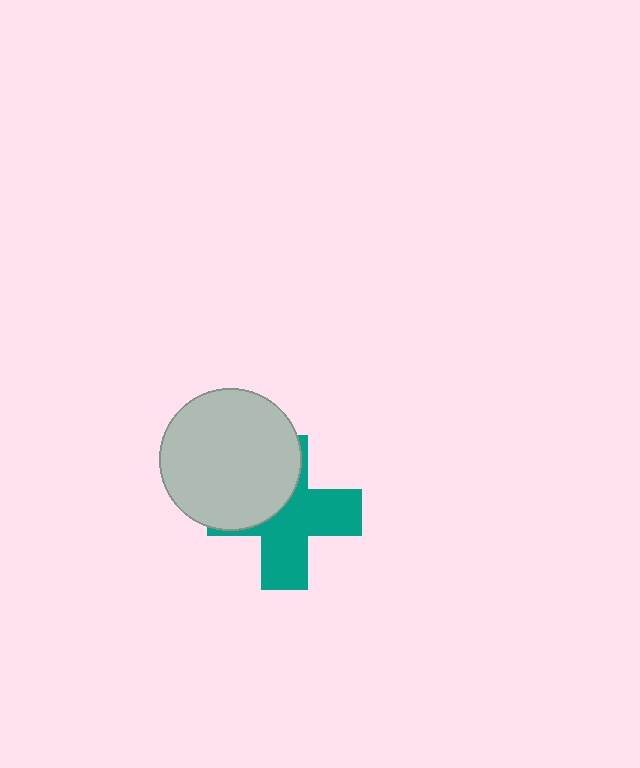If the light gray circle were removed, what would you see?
You would see the complete teal cross.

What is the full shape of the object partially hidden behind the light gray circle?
The partially hidden object is a teal cross.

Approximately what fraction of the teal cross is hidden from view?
Roughly 41% of the teal cross is hidden behind the light gray circle.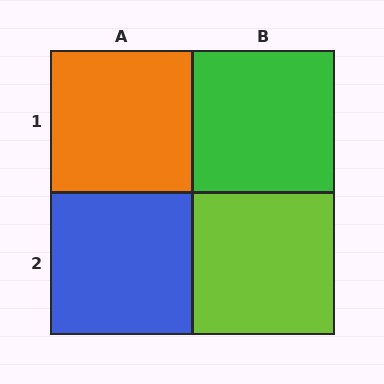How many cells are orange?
1 cell is orange.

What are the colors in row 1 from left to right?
Orange, green.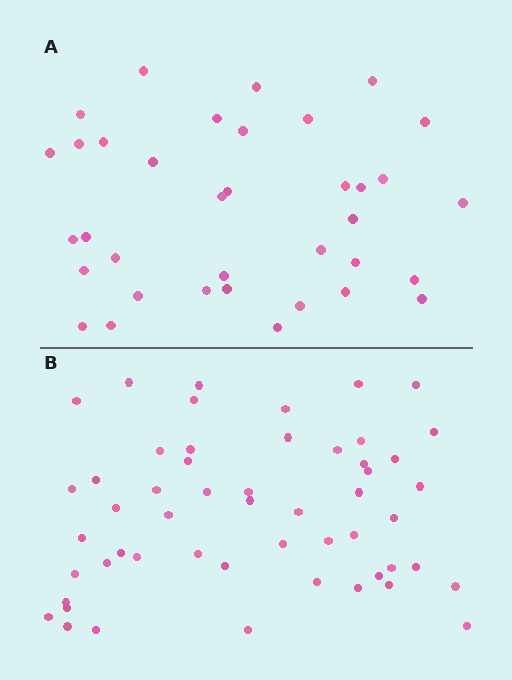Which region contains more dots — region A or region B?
Region B (the bottom region) has more dots.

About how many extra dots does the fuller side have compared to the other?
Region B has approximately 15 more dots than region A.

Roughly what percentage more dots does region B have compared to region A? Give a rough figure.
About 45% more.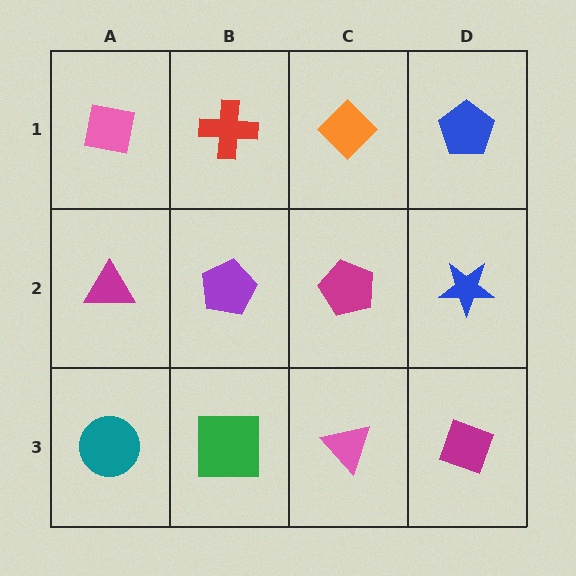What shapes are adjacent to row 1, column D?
A blue star (row 2, column D), an orange diamond (row 1, column C).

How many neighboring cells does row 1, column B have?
3.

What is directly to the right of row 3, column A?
A green square.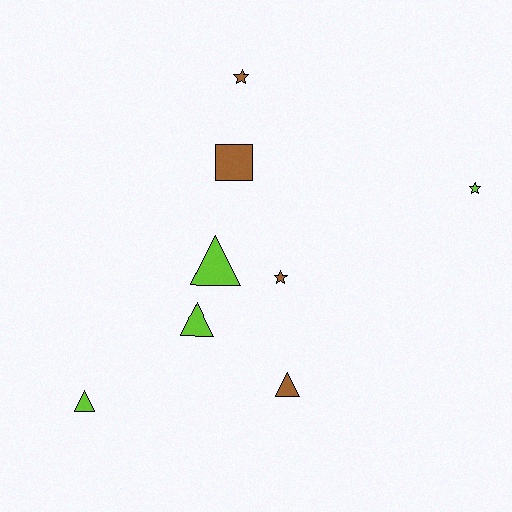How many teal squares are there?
There are no teal squares.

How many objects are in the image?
There are 8 objects.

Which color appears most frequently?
Lime, with 4 objects.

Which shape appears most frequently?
Triangle, with 4 objects.